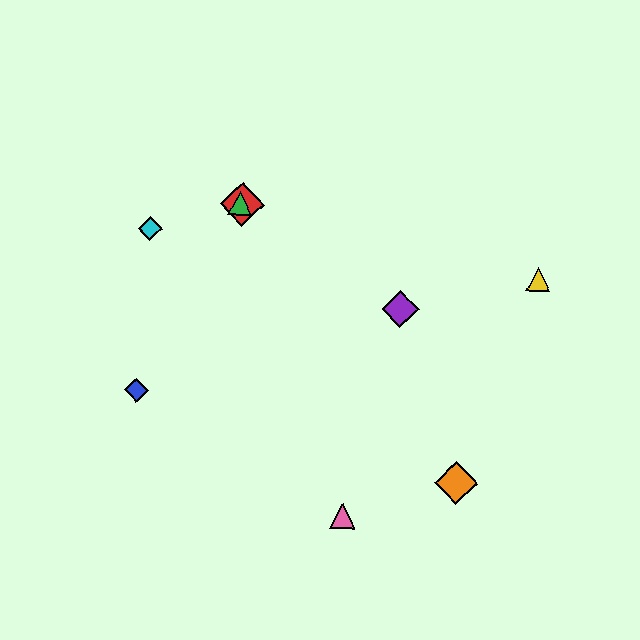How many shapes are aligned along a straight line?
3 shapes (the red diamond, the green triangle, the purple diamond) are aligned along a straight line.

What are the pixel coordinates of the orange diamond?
The orange diamond is at (456, 483).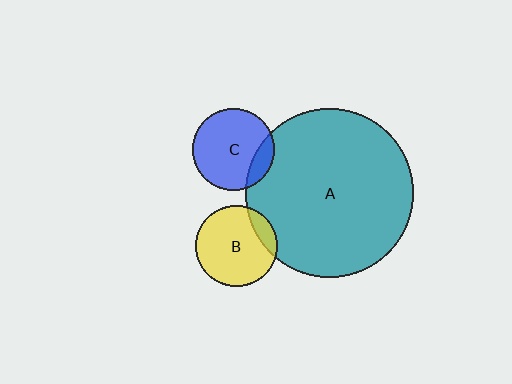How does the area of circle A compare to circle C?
Approximately 4.2 times.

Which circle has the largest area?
Circle A (teal).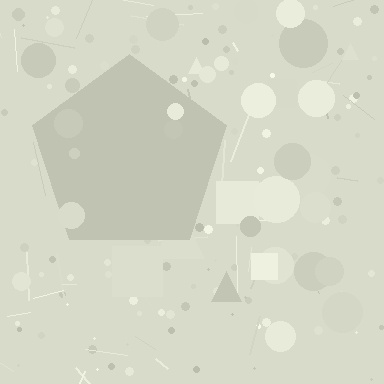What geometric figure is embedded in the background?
A pentagon is embedded in the background.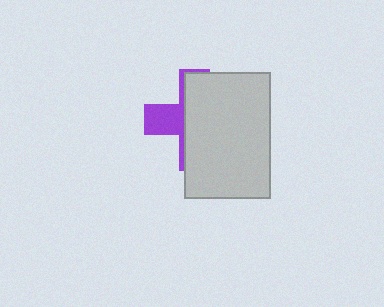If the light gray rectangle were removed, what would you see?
You would see the complete purple cross.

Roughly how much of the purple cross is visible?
A small part of it is visible (roughly 30%).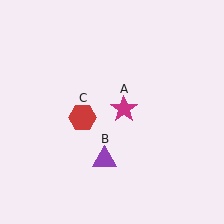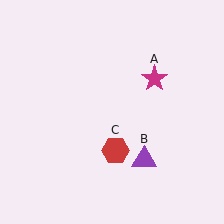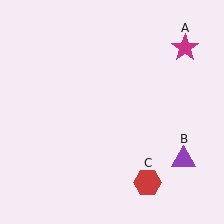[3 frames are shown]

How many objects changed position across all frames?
3 objects changed position: magenta star (object A), purple triangle (object B), red hexagon (object C).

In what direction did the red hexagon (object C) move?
The red hexagon (object C) moved down and to the right.